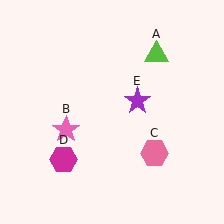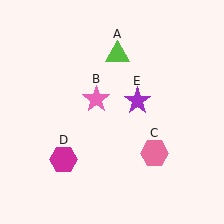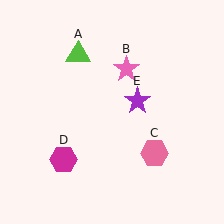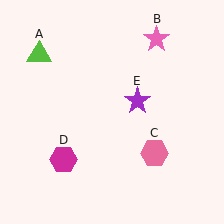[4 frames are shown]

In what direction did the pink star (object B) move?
The pink star (object B) moved up and to the right.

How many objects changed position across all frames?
2 objects changed position: lime triangle (object A), pink star (object B).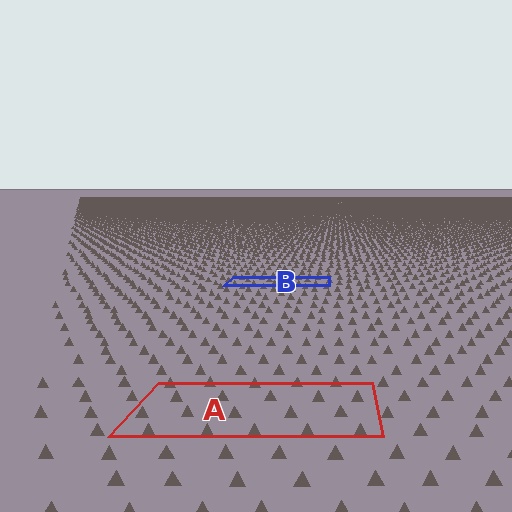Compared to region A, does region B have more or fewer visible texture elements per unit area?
Region B has more texture elements per unit area — they are packed more densely because it is farther away.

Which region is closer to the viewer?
Region A is closer. The texture elements there are larger and more spread out.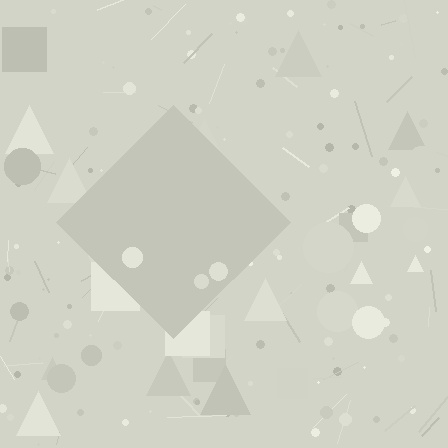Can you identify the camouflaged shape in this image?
The camouflaged shape is a diamond.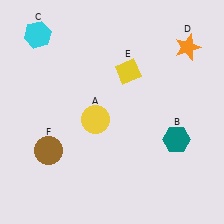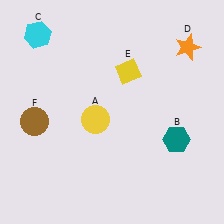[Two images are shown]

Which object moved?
The brown circle (F) moved up.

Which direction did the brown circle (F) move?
The brown circle (F) moved up.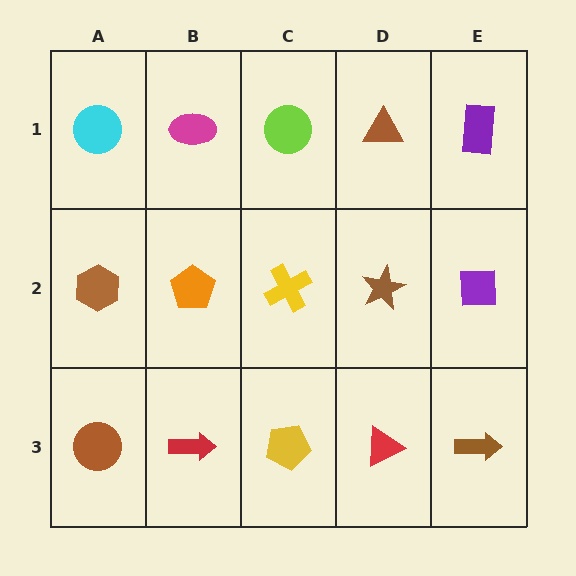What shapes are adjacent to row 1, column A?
A brown hexagon (row 2, column A), a magenta ellipse (row 1, column B).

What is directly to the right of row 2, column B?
A yellow cross.